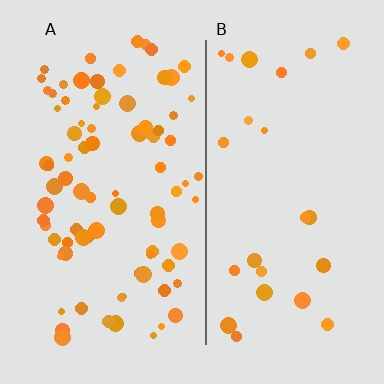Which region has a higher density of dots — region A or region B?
A (the left).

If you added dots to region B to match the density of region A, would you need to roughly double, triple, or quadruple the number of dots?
Approximately triple.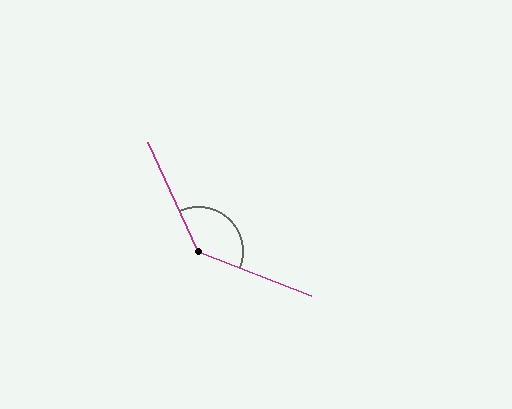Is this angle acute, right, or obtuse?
It is obtuse.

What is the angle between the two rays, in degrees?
Approximately 136 degrees.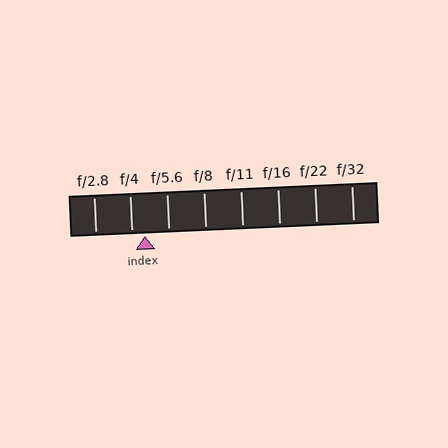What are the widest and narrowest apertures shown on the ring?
The widest aperture shown is f/2.8 and the narrowest is f/32.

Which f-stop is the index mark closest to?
The index mark is closest to f/4.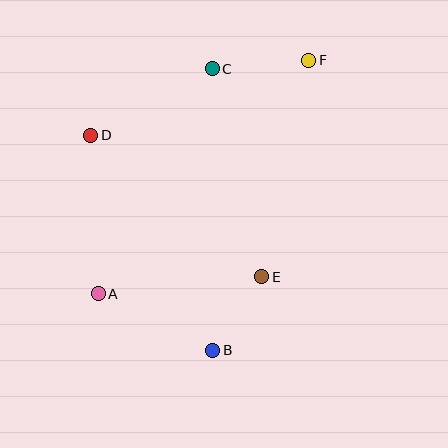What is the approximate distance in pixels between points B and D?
The distance between B and D is approximately 247 pixels.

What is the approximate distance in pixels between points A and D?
The distance between A and D is approximately 158 pixels.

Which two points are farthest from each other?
Points A and F are farthest from each other.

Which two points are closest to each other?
Points B and E are closest to each other.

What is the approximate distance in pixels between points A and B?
The distance between A and B is approximately 128 pixels.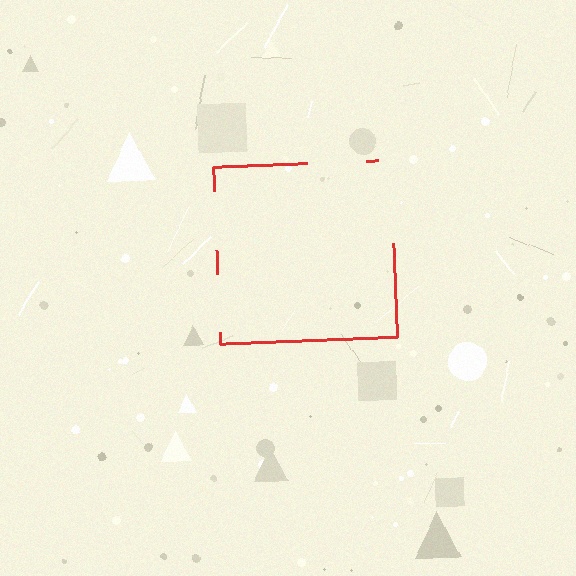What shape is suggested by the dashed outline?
The dashed outline suggests a square.